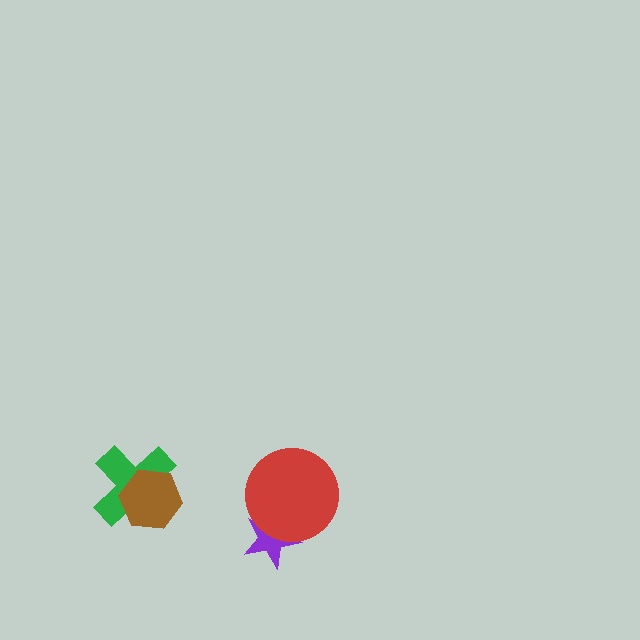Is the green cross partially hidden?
Yes, it is partially covered by another shape.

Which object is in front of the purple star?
The red circle is in front of the purple star.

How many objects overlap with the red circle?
1 object overlaps with the red circle.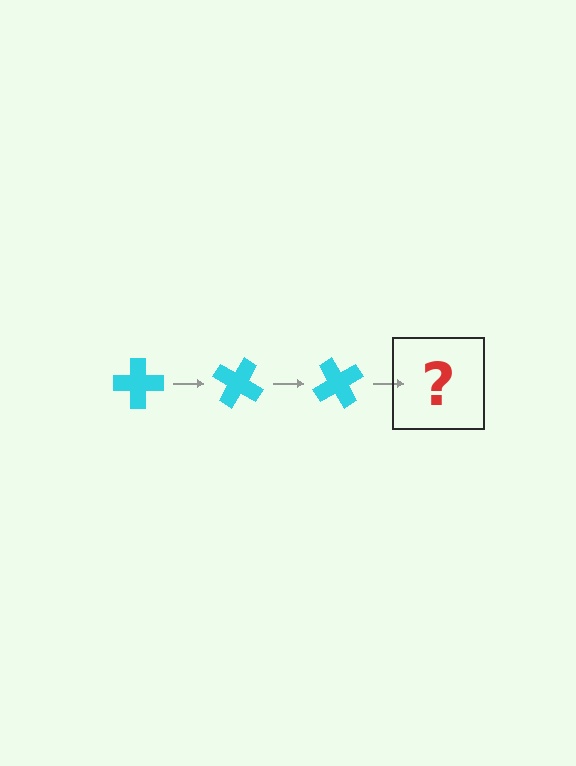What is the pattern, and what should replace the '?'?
The pattern is that the cross rotates 30 degrees each step. The '?' should be a cyan cross rotated 90 degrees.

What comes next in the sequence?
The next element should be a cyan cross rotated 90 degrees.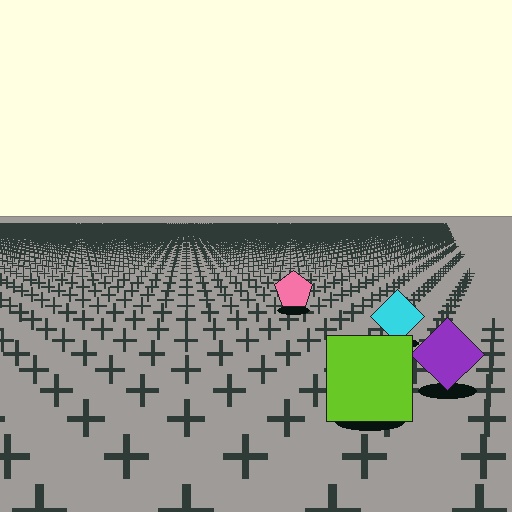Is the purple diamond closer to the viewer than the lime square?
No. The lime square is closer — you can tell from the texture gradient: the ground texture is coarser near it.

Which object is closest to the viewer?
The lime square is closest. The texture marks near it are larger and more spread out.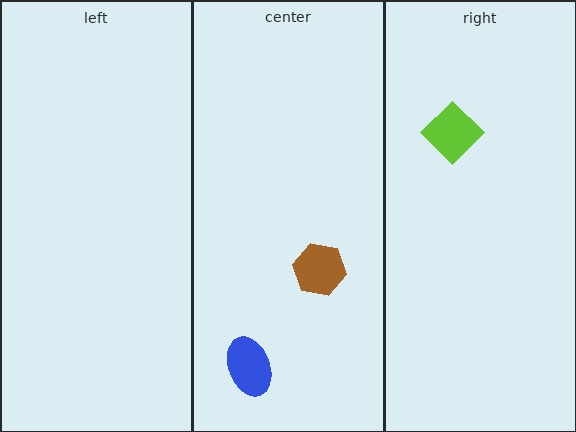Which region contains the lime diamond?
The right region.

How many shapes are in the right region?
1.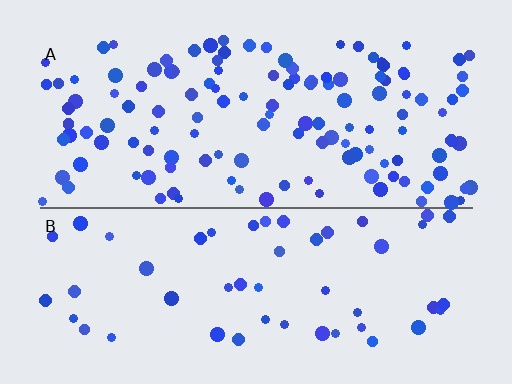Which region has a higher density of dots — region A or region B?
A (the top).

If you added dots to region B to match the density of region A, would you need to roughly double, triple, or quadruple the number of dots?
Approximately triple.